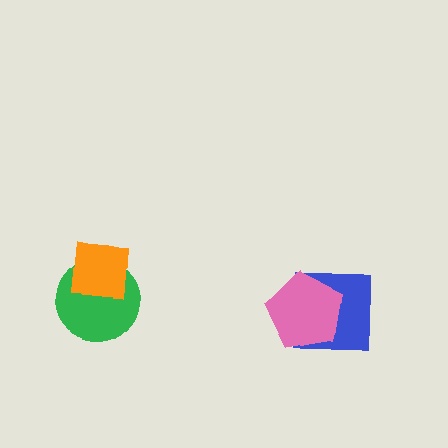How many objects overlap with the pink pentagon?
1 object overlaps with the pink pentagon.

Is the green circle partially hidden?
Yes, it is partially covered by another shape.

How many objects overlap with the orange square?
1 object overlaps with the orange square.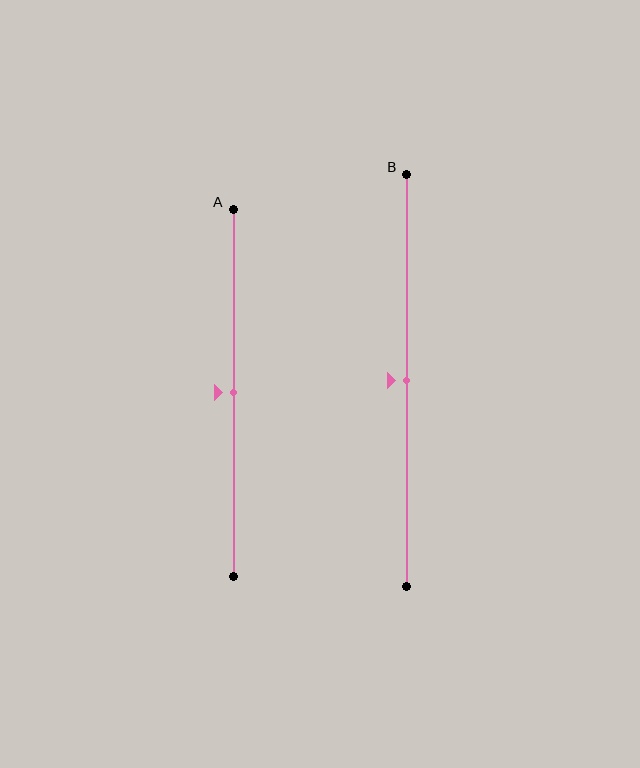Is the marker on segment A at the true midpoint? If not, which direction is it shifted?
Yes, the marker on segment A is at the true midpoint.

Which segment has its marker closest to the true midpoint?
Segment A has its marker closest to the true midpoint.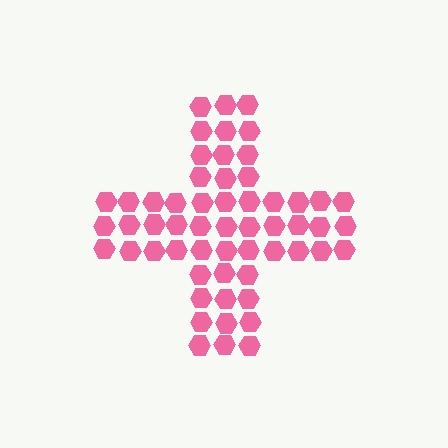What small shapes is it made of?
It is made of small hexagons.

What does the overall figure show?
The overall figure shows a cross.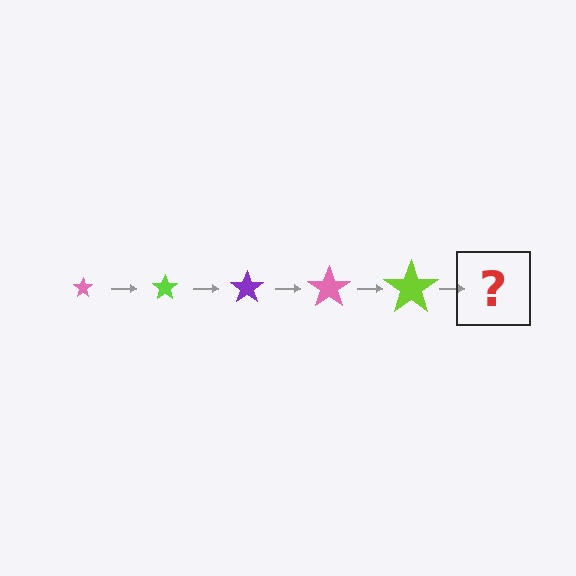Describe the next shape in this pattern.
It should be a purple star, larger than the previous one.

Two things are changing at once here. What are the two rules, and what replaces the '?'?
The two rules are that the star grows larger each step and the color cycles through pink, lime, and purple. The '?' should be a purple star, larger than the previous one.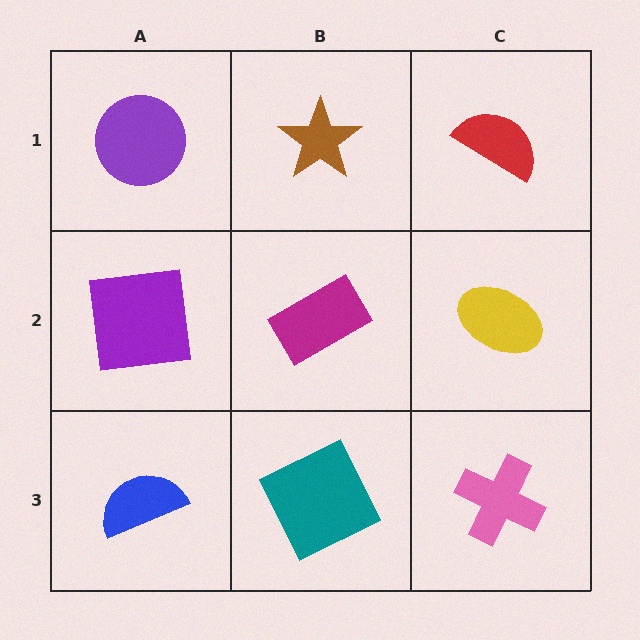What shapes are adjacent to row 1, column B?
A magenta rectangle (row 2, column B), a purple circle (row 1, column A), a red semicircle (row 1, column C).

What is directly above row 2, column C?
A red semicircle.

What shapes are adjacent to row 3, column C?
A yellow ellipse (row 2, column C), a teal square (row 3, column B).